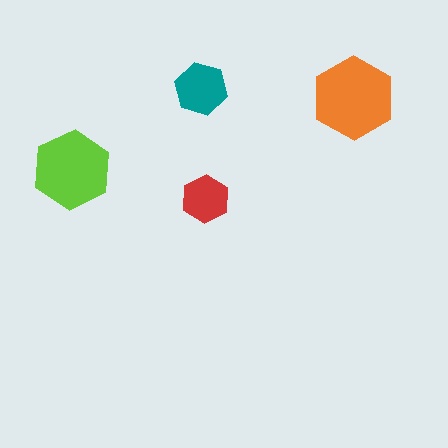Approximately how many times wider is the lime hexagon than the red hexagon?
About 1.5 times wider.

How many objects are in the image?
There are 4 objects in the image.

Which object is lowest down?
The red hexagon is bottommost.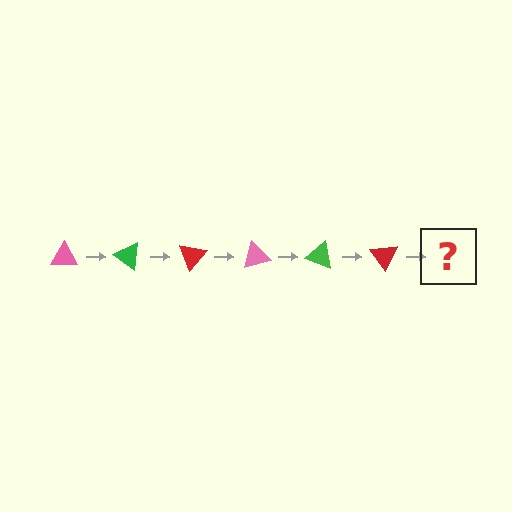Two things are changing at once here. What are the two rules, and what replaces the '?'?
The two rules are that it rotates 35 degrees each step and the color cycles through pink, green, and red. The '?' should be a pink triangle, rotated 210 degrees from the start.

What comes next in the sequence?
The next element should be a pink triangle, rotated 210 degrees from the start.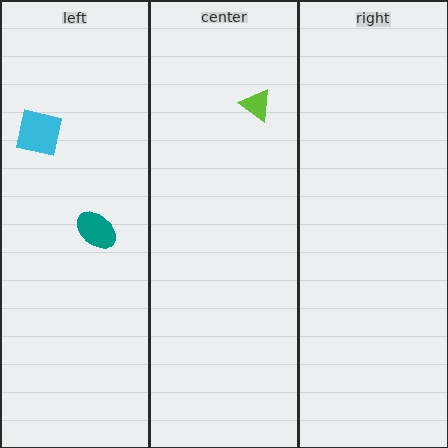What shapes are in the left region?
The cyan square, the teal ellipse.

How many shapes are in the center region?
1.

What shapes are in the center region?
The lime triangle.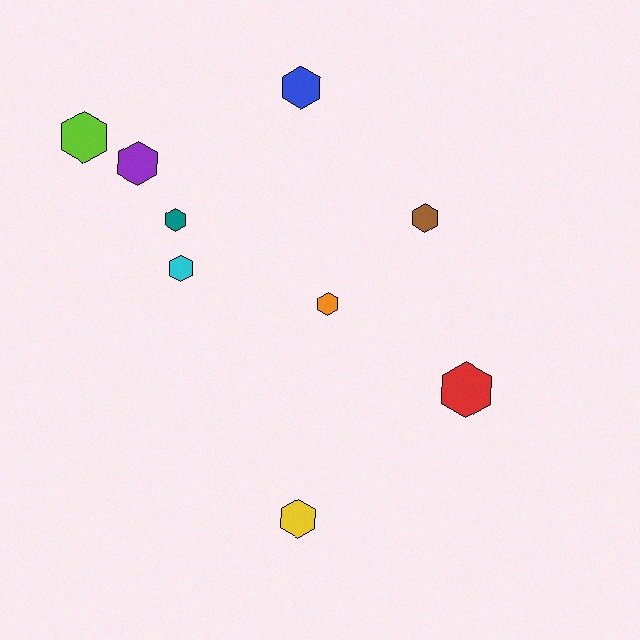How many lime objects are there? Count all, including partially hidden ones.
There is 1 lime object.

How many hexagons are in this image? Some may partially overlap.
There are 9 hexagons.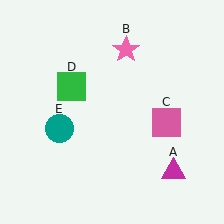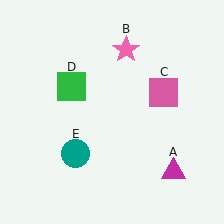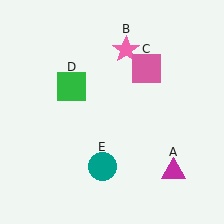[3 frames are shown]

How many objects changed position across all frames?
2 objects changed position: pink square (object C), teal circle (object E).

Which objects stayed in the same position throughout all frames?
Magenta triangle (object A) and pink star (object B) and green square (object D) remained stationary.